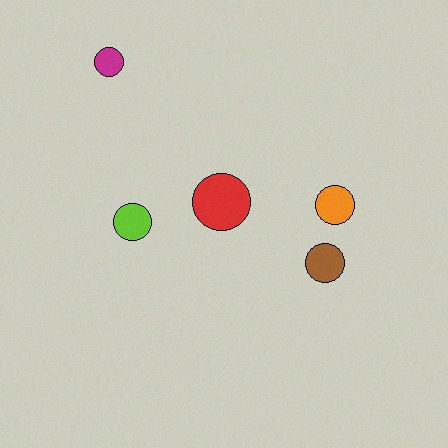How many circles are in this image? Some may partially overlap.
There are 5 circles.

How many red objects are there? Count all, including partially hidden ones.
There is 1 red object.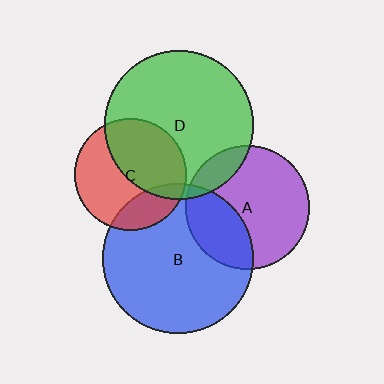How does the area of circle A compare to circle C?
Approximately 1.2 times.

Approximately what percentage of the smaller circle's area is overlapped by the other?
Approximately 15%.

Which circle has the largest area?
Circle B (blue).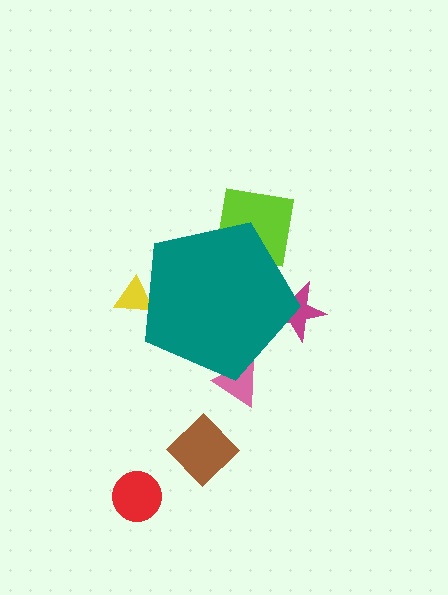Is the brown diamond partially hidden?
No, the brown diamond is fully visible.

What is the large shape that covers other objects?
A teal pentagon.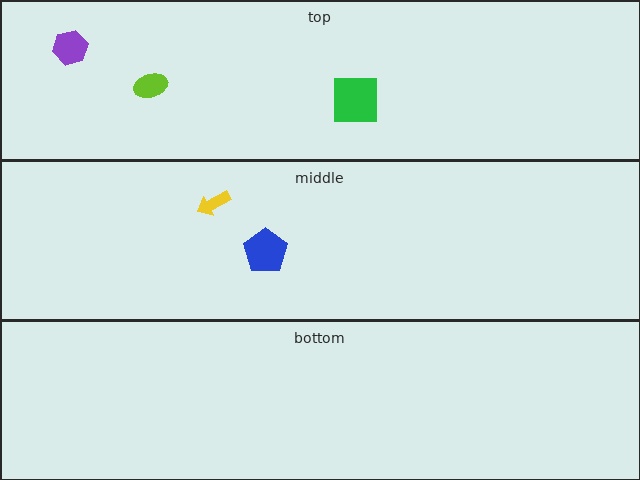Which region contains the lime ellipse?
The top region.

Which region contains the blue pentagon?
The middle region.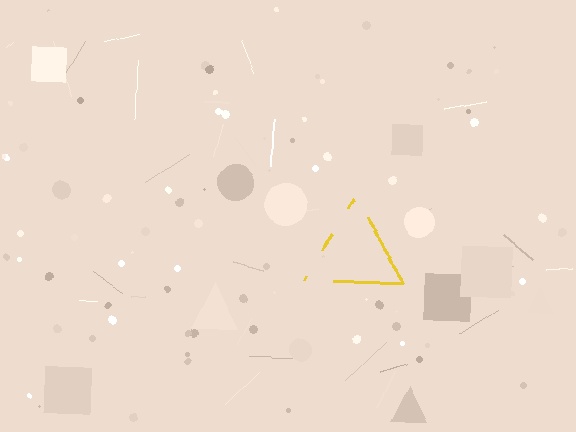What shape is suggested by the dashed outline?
The dashed outline suggests a triangle.